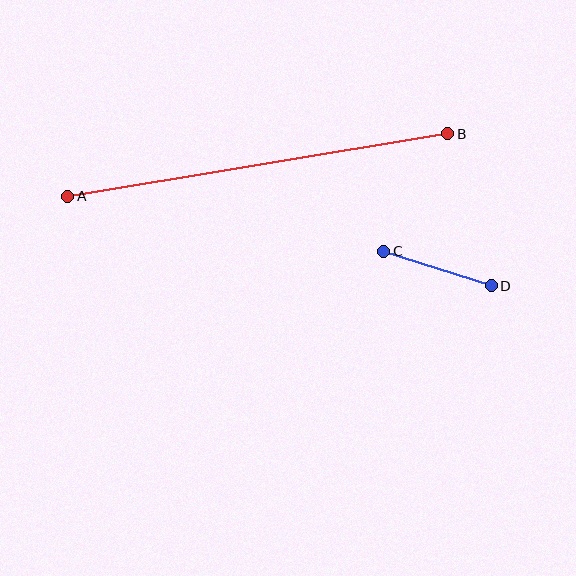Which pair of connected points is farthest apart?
Points A and B are farthest apart.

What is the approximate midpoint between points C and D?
The midpoint is at approximately (437, 268) pixels.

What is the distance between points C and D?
The distance is approximately 113 pixels.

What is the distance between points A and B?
The distance is approximately 385 pixels.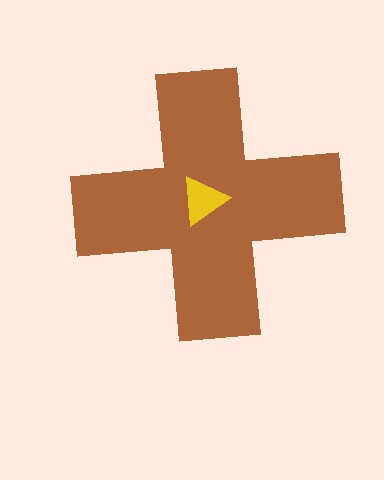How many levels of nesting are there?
2.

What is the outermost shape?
The brown cross.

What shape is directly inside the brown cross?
The yellow triangle.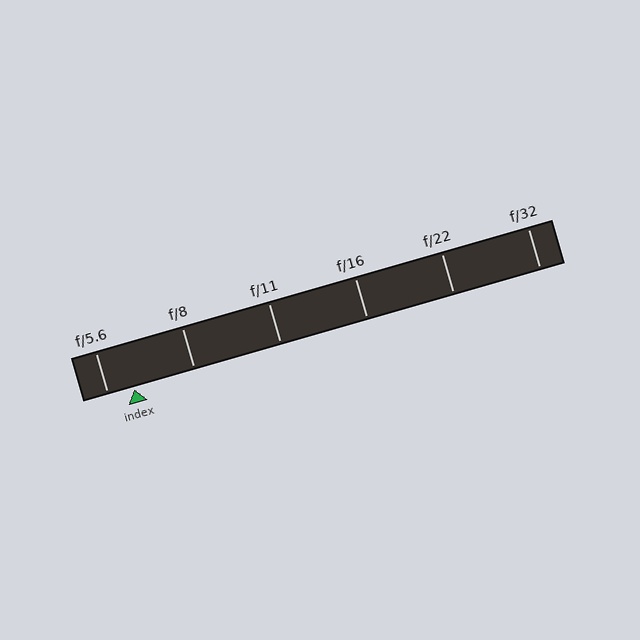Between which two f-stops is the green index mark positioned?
The index mark is between f/5.6 and f/8.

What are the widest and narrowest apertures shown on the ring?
The widest aperture shown is f/5.6 and the narrowest is f/32.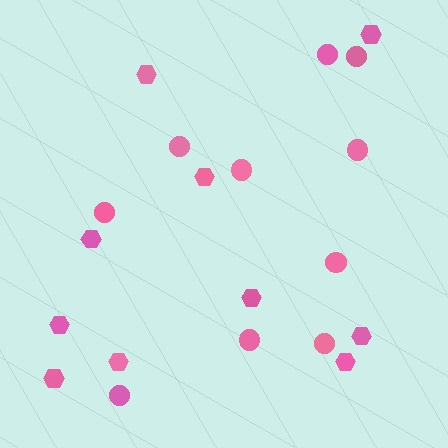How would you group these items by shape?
There are 2 groups: one group of circles (10) and one group of hexagons (10).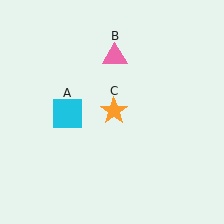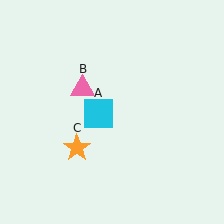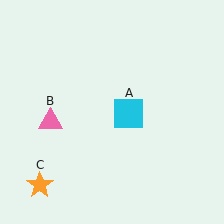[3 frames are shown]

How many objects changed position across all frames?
3 objects changed position: cyan square (object A), pink triangle (object B), orange star (object C).